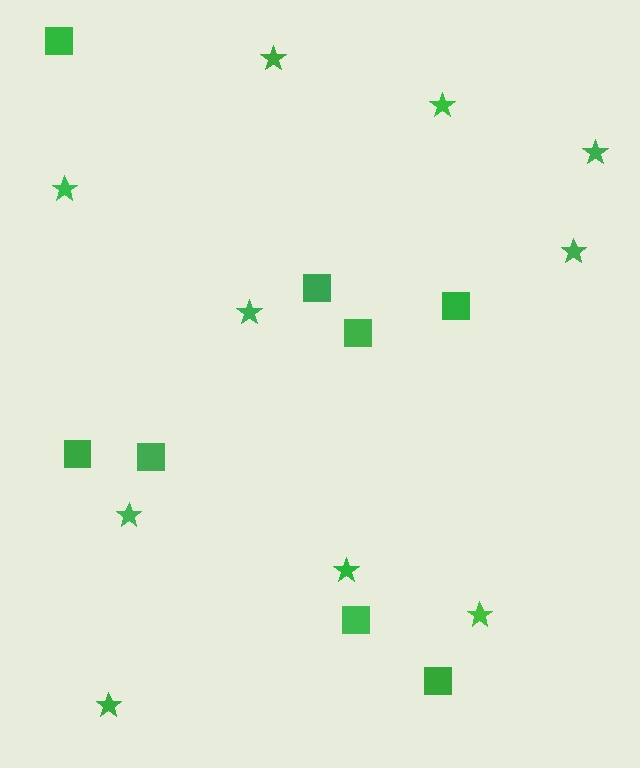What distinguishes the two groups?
There are 2 groups: one group of squares (8) and one group of stars (10).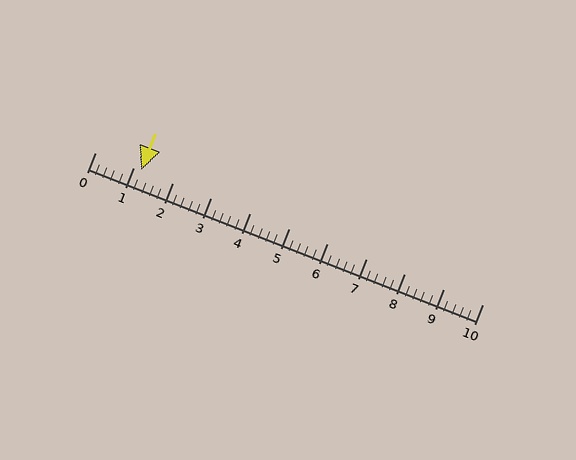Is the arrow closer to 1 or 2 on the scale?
The arrow is closer to 1.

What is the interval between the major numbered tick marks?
The major tick marks are spaced 1 units apart.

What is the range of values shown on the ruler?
The ruler shows values from 0 to 10.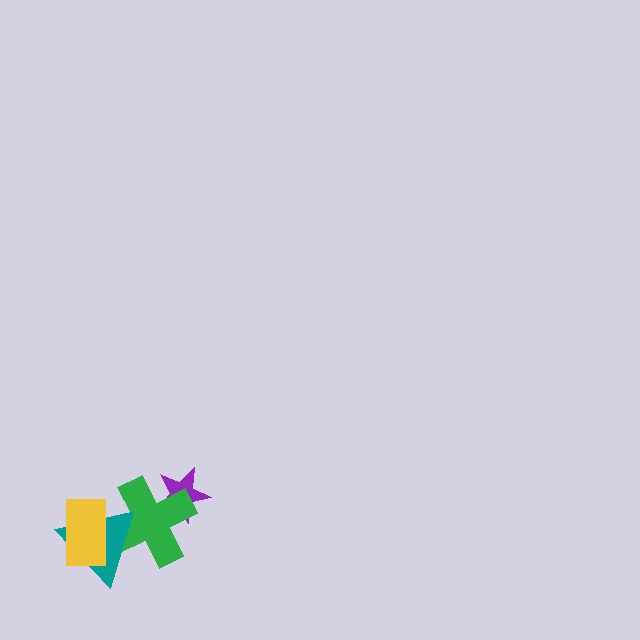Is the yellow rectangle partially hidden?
No, no other shape covers it.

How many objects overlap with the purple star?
1 object overlaps with the purple star.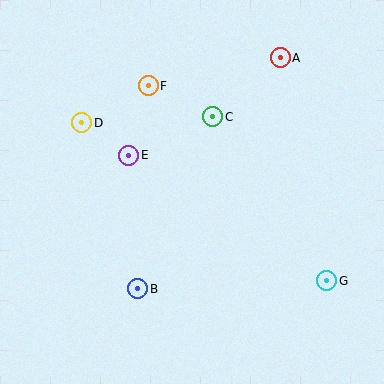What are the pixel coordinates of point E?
Point E is at (129, 155).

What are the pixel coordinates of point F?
Point F is at (148, 86).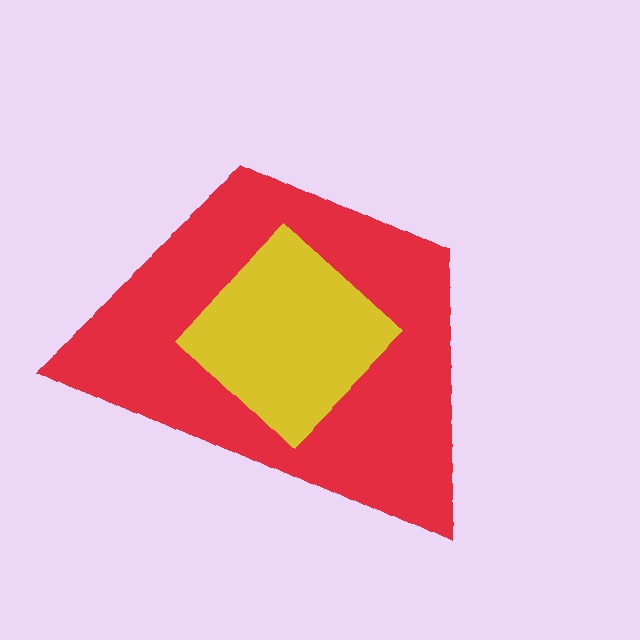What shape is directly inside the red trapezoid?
The yellow diamond.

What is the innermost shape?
The yellow diamond.